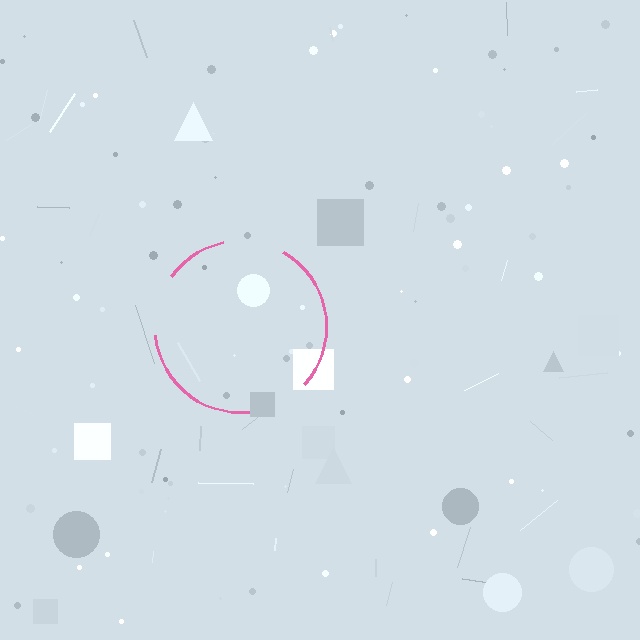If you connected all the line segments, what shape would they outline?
They would outline a circle.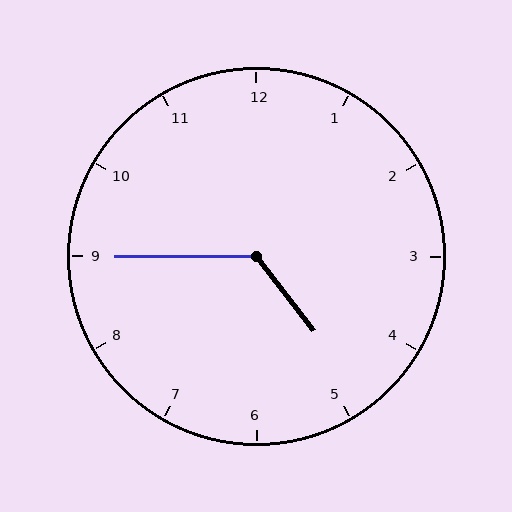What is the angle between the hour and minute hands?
Approximately 128 degrees.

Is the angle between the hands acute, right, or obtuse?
It is obtuse.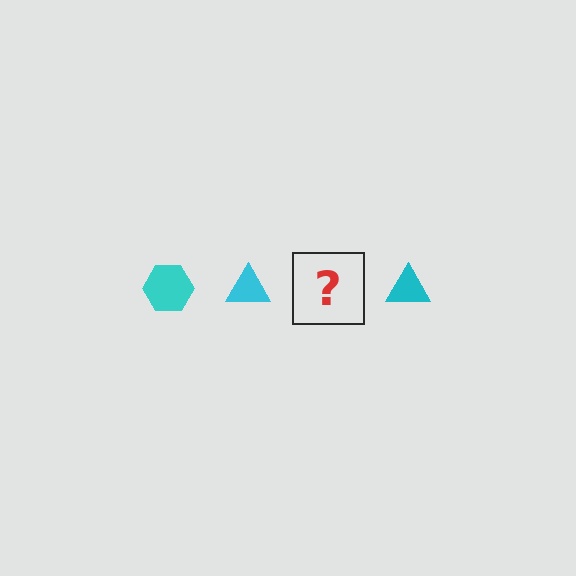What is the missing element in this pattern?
The missing element is a cyan hexagon.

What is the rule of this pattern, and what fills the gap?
The rule is that the pattern cycles through hexagon, triangle shapes in cyan. The gap should be filled with a cyan hexagon.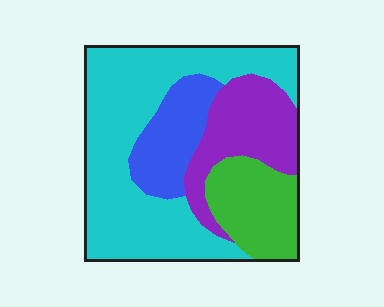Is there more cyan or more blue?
Cyan.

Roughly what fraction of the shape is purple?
Purple covers 19% of the shape.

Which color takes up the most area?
Cyan, at roughly 50%.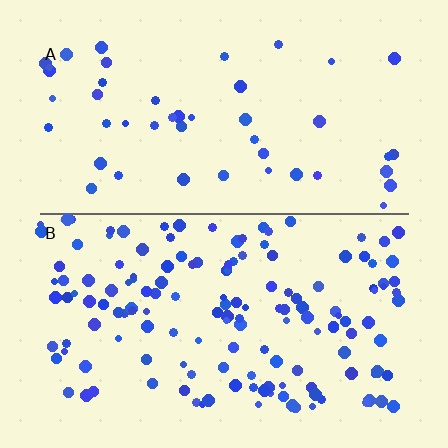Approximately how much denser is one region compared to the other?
Approximately 3.2× — region B over region A.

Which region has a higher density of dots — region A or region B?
B (the bottom).